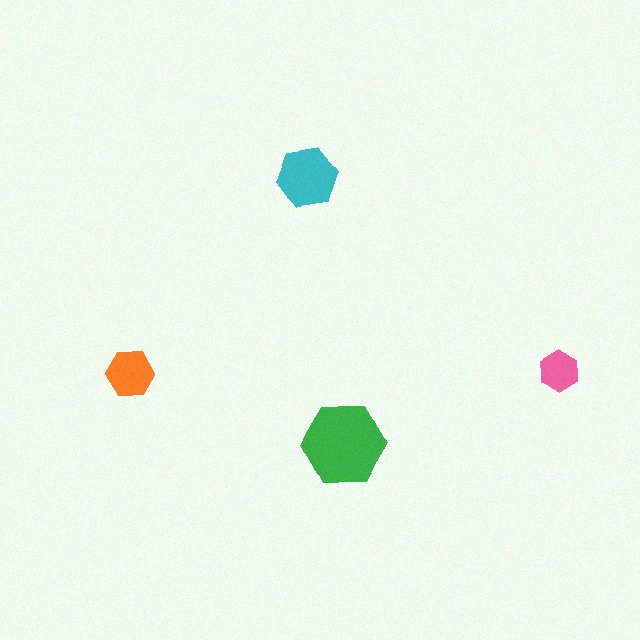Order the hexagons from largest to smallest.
the green one, the cyan one, the orange one, the pink one.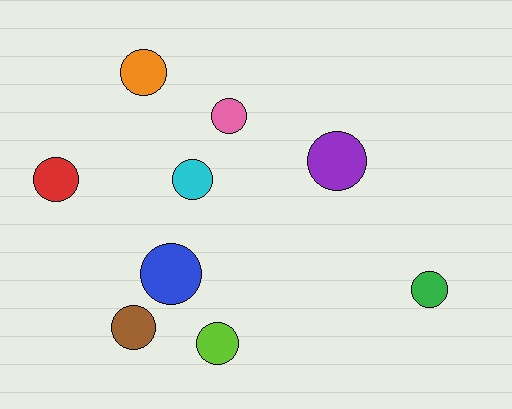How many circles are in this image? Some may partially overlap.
There are 9 circles.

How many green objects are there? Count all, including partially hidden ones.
There is 1 green object.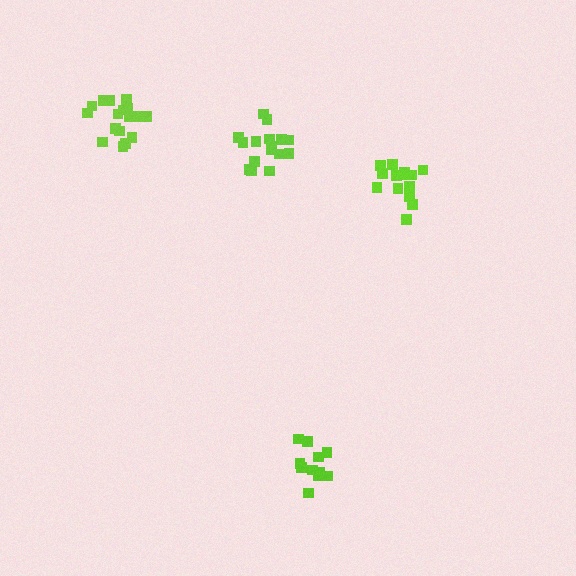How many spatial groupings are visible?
There are 4 spatial groupings.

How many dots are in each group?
Group 1: 17 dots, Group 2: 15 dots, Group 3: 11 dots, Group 4: 16 dots (59 total).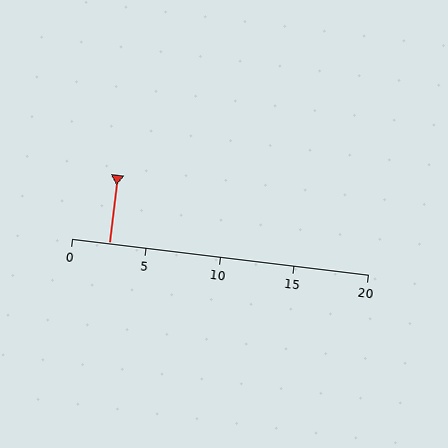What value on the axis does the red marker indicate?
The marker indicates approximately 2.5.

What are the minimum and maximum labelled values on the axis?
The axis runs from 0 to 20.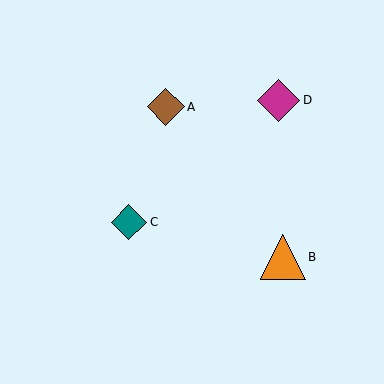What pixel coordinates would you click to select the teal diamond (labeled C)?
Click at (129, 222) to select the teal diamond C.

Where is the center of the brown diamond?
The center of the brown diamond is at (166, 107).